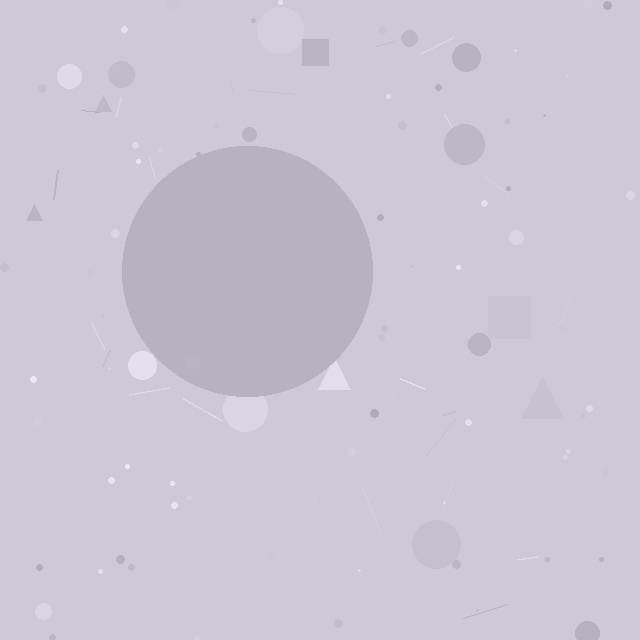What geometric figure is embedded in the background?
A circle is embedded in the background.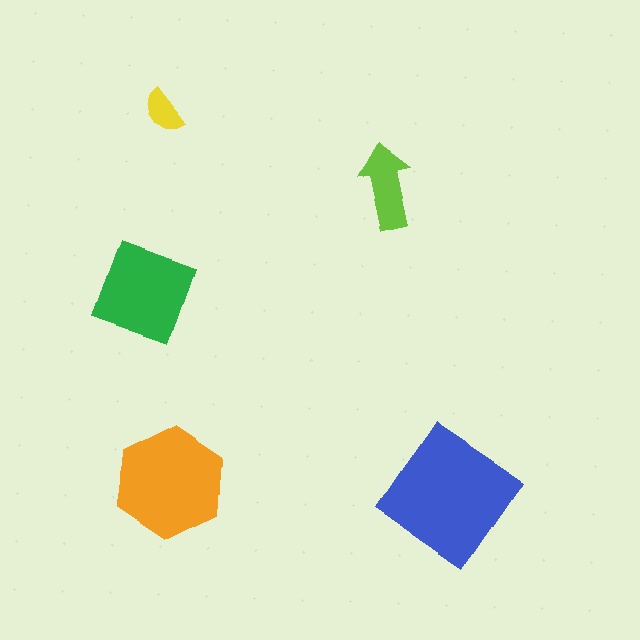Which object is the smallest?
The yellow semicircle.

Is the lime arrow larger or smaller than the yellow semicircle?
Larger.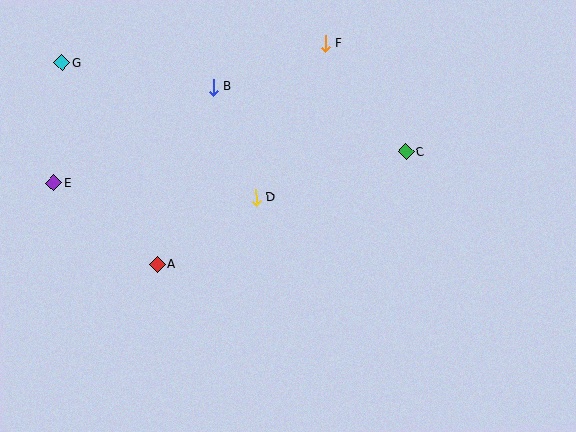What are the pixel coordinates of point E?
Point E is at (54, 183).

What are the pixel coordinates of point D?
Point D is at (256, 198).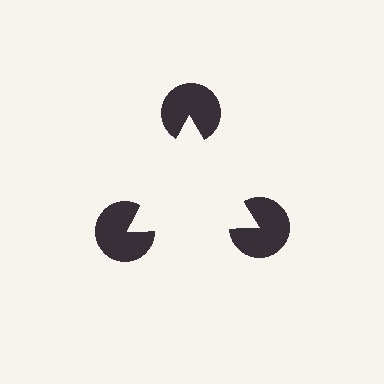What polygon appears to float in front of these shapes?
An illusory triangle — its edges are inferred from the aligned wedge cuts in the pac-man discs, not physically drawn.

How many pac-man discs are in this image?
There are 3 — one at each vertex of the illusory triangle.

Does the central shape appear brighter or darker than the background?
It typically appears slightly brighter than the background, even though no actual brightness change is drawn.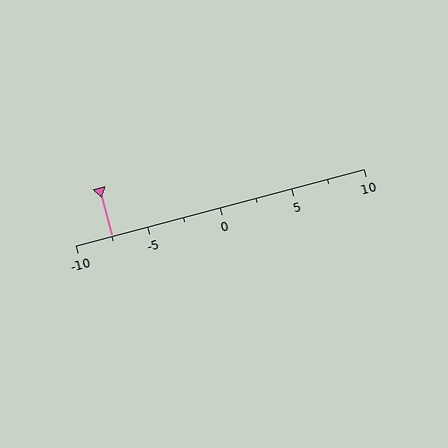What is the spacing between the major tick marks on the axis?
The major ticks are spaced 5 apart.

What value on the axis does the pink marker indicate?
The marker indicates approximately -7.5.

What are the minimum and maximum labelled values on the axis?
The axis runs from -10 to 10.